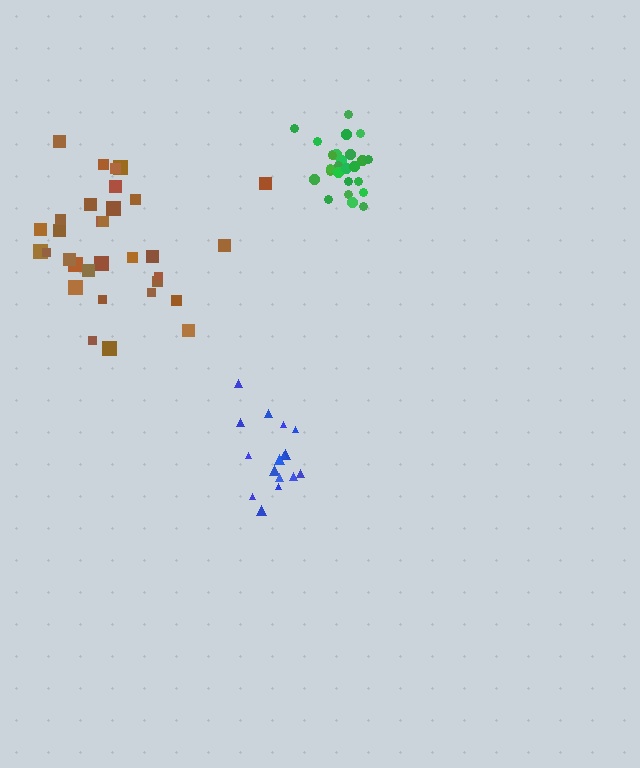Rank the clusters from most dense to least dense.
green, blue, brown.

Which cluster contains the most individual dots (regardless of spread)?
Brown (32).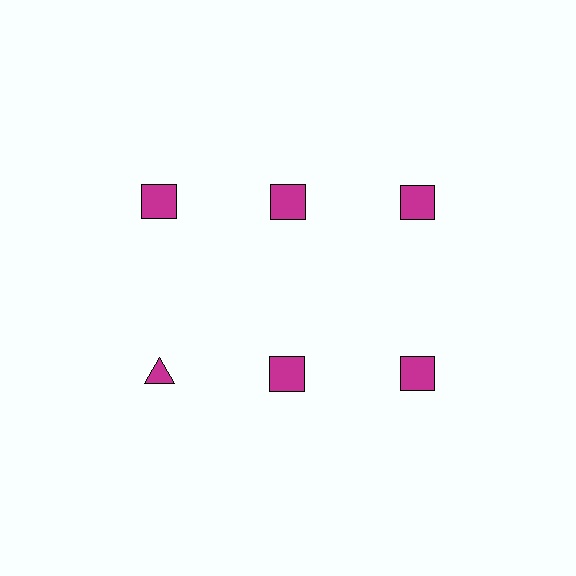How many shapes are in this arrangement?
There are 6 shapes arranged in a grid pattern.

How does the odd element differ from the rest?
It has a different shape: triangle instead of square.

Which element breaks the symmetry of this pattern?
The magenta triangle in the second row, leftmost column breaks the symmetry. All other shapes are magenta squares.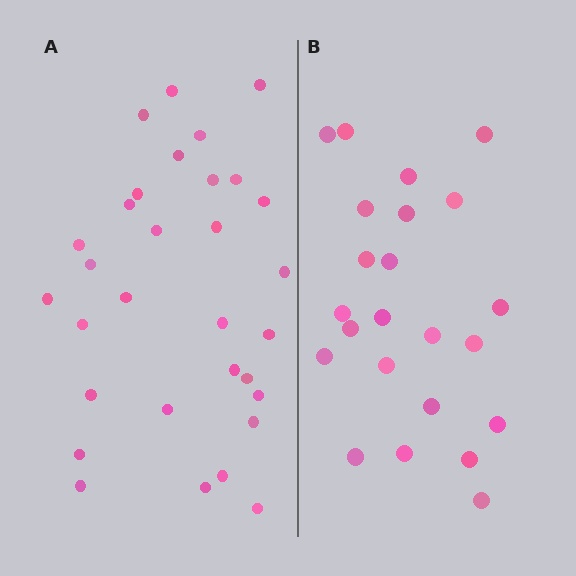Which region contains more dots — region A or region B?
Region A (the left region) has more dots.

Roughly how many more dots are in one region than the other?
Region A has roughly 8 or so more dots than region B.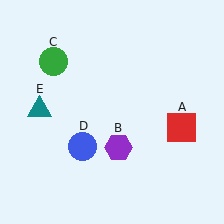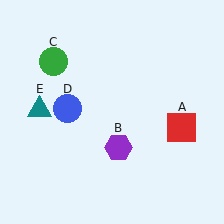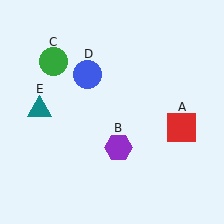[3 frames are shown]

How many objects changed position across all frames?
1 object changed position: blue circle (object D).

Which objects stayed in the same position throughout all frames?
Red square (object A) and purple hexagon (object B) and green circle (object C) and teal triangle (object E) remained stationary.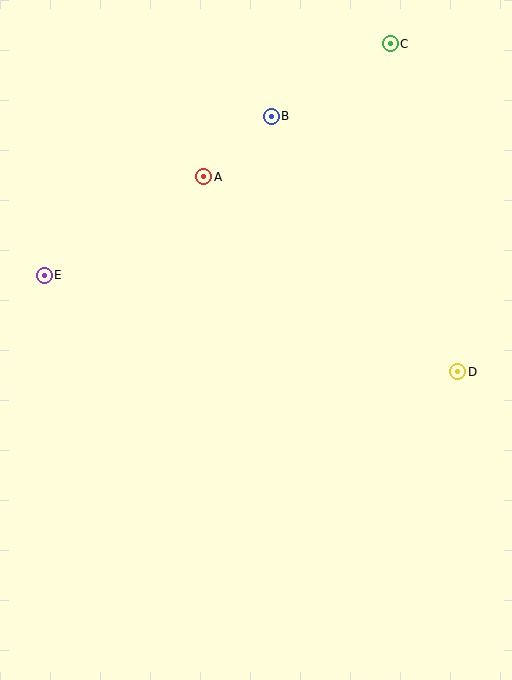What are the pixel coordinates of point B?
Point B is at (271, 116).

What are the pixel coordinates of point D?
Point D is at (458, 372).